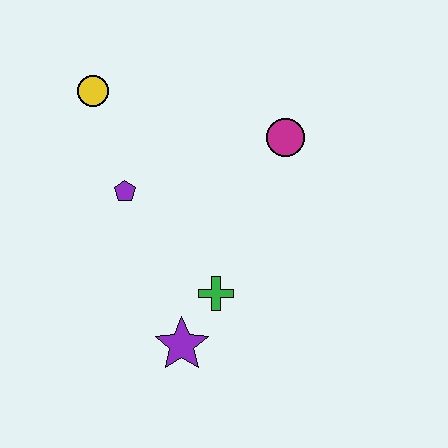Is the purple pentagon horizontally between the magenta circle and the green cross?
No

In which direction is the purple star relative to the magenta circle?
The purple star is below the magenta circle.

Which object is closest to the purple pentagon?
The yellow circle is closest to the purple pentagon.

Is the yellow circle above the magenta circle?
Yes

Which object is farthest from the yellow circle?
The purple star is farthest from the yellow circle.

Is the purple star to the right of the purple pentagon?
Yes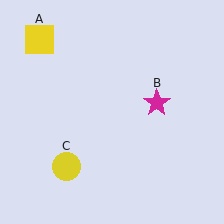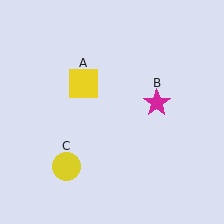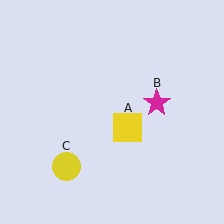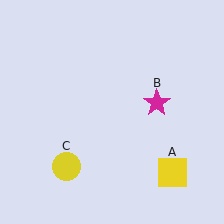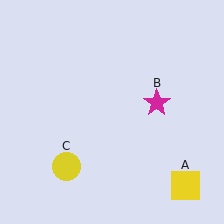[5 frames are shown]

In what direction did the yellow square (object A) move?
The yellow square (object A) moved down and to the right.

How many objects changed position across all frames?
1 object changed position: yellow square (object A).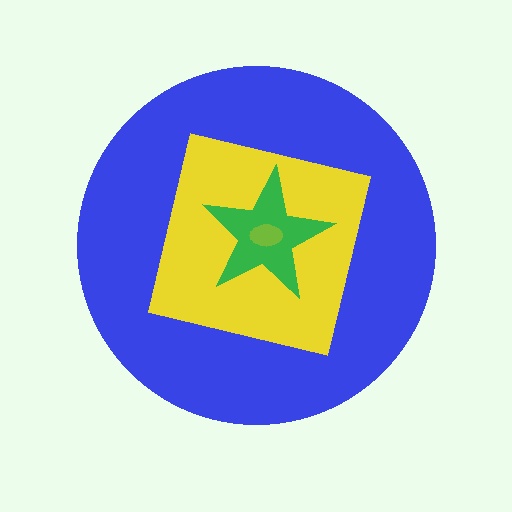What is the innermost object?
The lime ellipse.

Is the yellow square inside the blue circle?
Yes.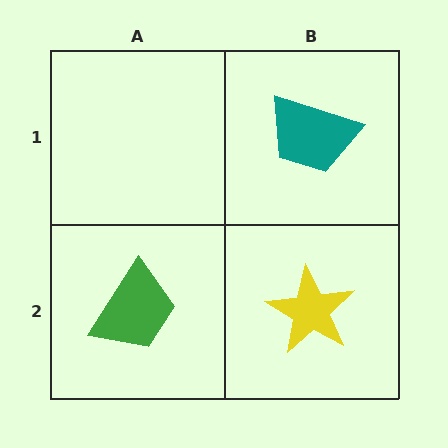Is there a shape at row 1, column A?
No, that cell is empty.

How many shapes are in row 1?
1 shape.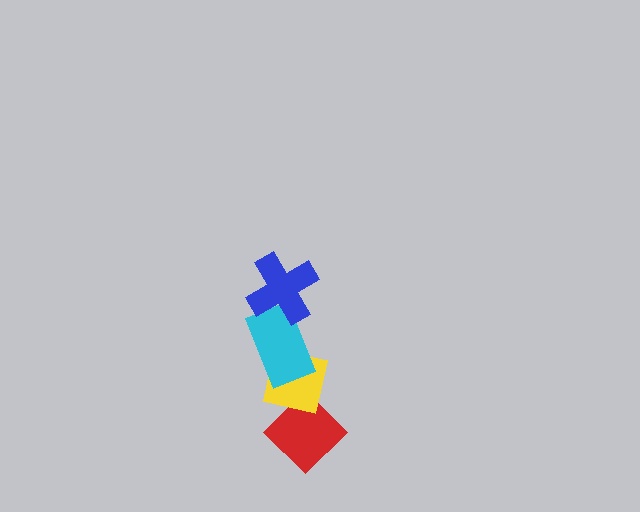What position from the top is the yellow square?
The yellow square is 3rd from the top.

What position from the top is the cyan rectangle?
The cyan rectangle is 2nd from the top.